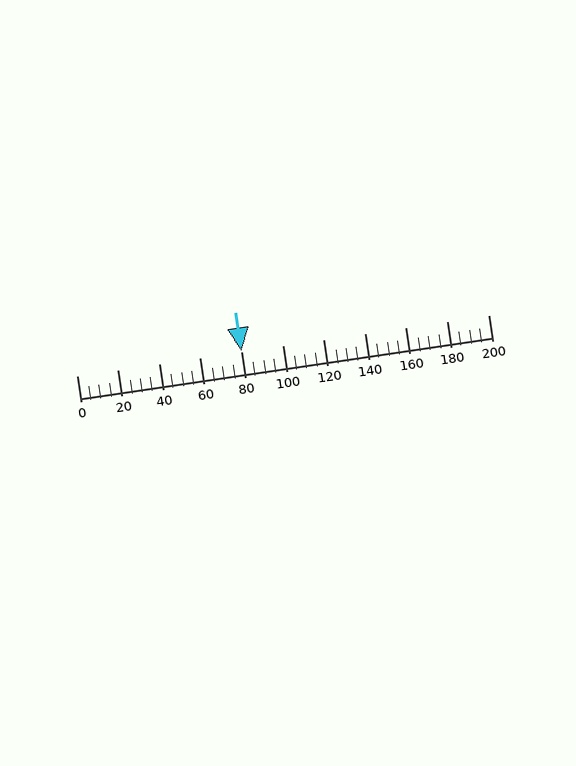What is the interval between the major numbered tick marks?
The major tick marks are spaced 20 units apart.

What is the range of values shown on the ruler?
The ruler shows values from 0 to 200.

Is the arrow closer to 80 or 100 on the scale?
The arrow is closer to 80.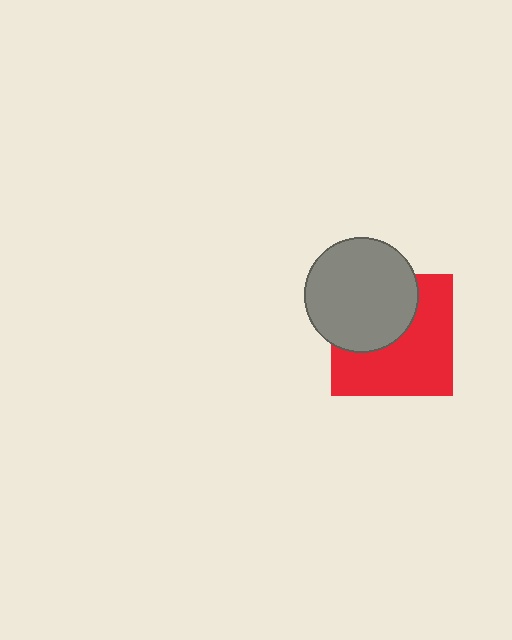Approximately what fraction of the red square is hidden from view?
Roughly 41% of the red square is hidden behind the gray circle.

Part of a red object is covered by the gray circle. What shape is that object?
It is a square.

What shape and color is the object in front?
The object in front is a gray circle.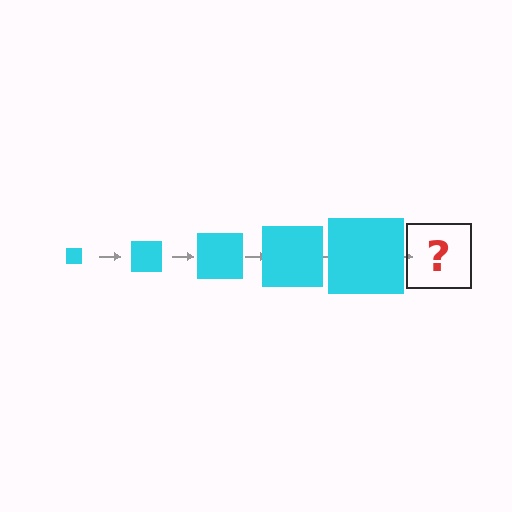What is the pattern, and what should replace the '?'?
The pattern is that the square gets progressively larger each step. The '?' should be a cyan square, larger than the previous one.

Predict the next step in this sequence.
The next step is a cyan square, larger than the previous one.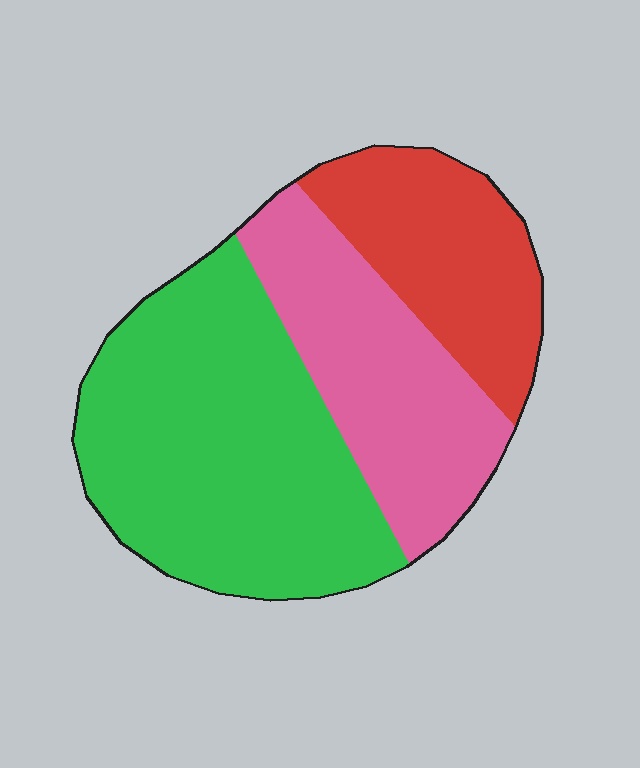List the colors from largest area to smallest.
From largest to smallest: green, pink, red.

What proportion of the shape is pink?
Pink covers about 30% of the shape.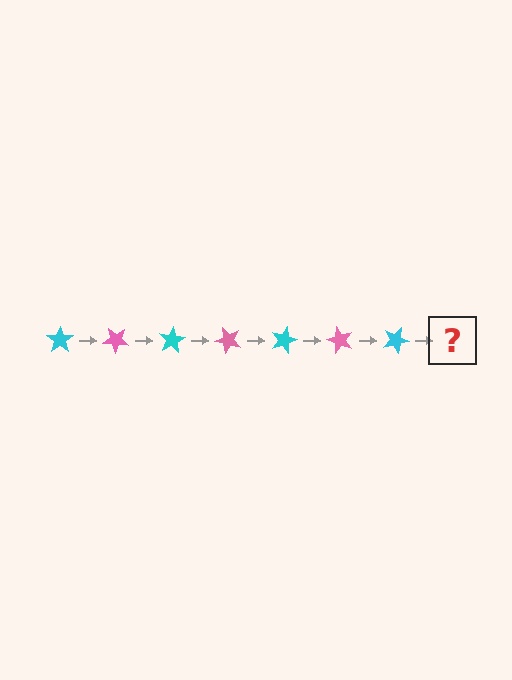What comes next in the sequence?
The next element should be a pink star, rotated 280 degrees from the start.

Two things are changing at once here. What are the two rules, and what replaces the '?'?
The two rules are that it rotates 40 degrees each step and the color cycles through cyan and pink. The '?' should be a pink star, rotated 280 degrees from the start.